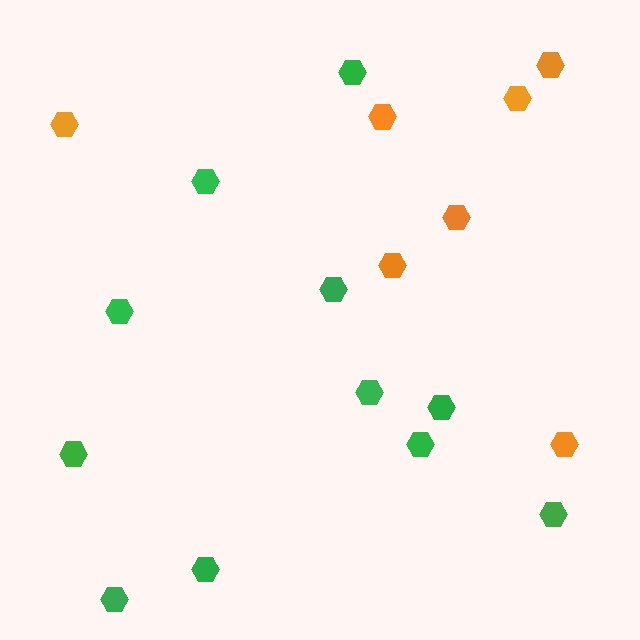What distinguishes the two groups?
There are 2 groups: one group of orange hexagons (7) and one group of green hexagons (11).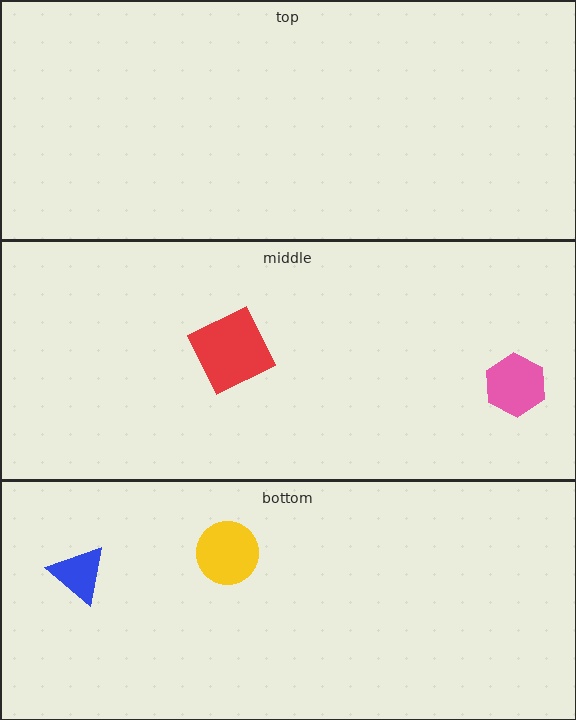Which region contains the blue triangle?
The bottom region.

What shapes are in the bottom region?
The yellow circle, the blue triangle.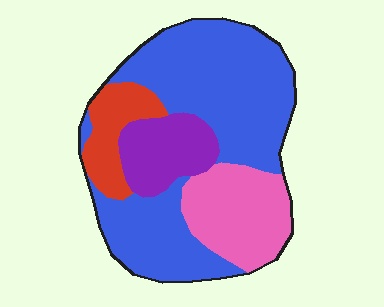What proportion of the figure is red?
Red takes up about one tenth (1/10) of the figure.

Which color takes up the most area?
Blue, at roughly 55%.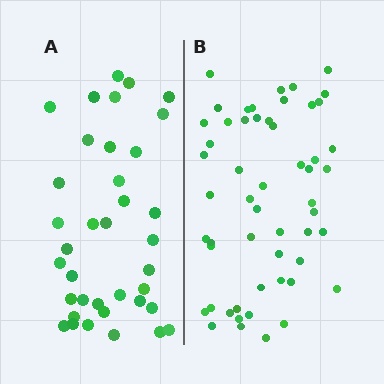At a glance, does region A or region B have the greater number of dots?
Region B (the right region) has more dots.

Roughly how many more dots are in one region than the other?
Region B has approximately 15 more dots than region A.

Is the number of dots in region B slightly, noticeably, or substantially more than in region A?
Region B has substantially more. The ratio is roughly 1.5 to 1.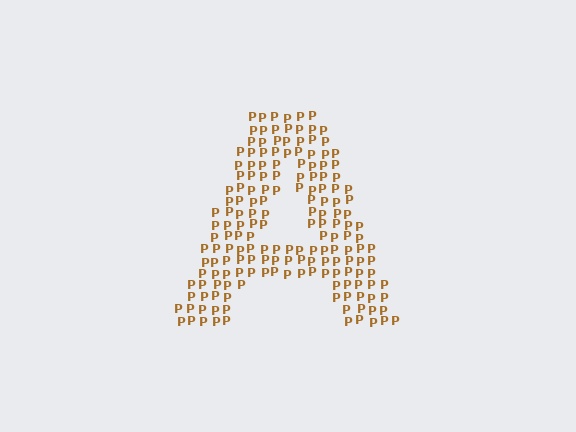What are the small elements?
The small elements are letter P's.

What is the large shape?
The large shape is the letter A.